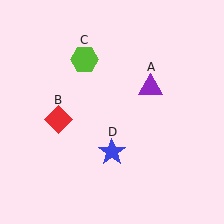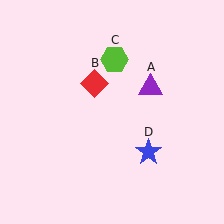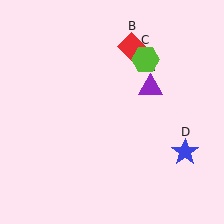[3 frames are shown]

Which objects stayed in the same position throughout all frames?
Purple triangle (object A) remained stationary.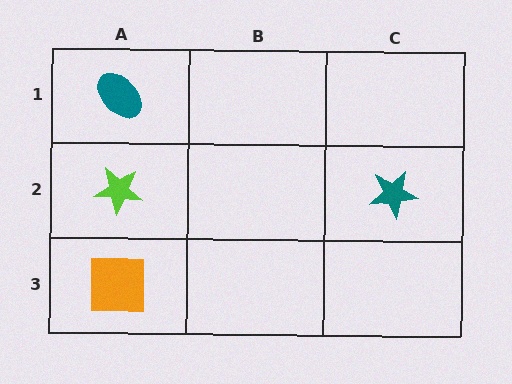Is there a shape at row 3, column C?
No, that cell is empty.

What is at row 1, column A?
A teal ellipse.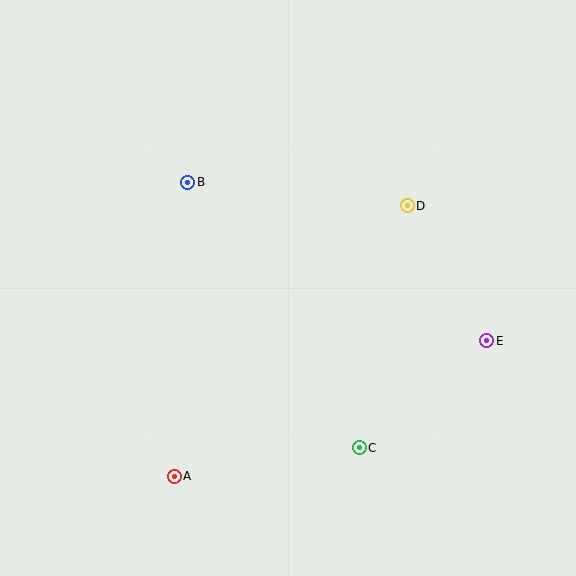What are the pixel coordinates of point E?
Point E is at (487, 341).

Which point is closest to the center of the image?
Point D at (407, 206) is closest to the center.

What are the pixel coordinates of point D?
Point D is at (407, 206).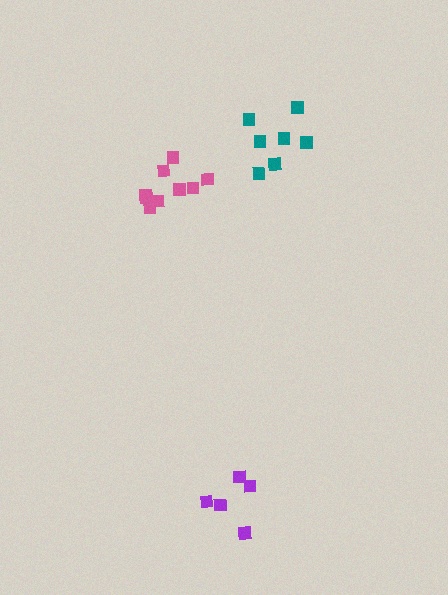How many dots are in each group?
Group 1: 5 dots, Group 2: 9 dots, Group 3: 7 dots (21 total).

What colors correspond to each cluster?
The clusters are colored: purple, pink, teal.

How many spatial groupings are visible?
There are 3 spatial groupings.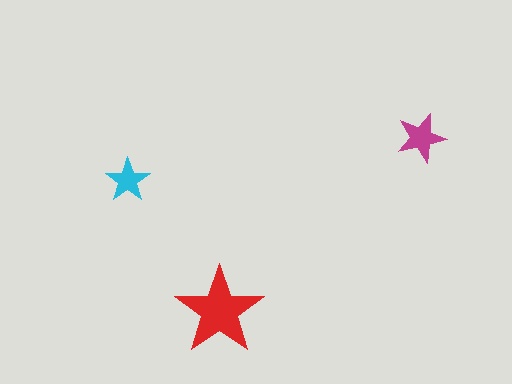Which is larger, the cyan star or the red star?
The red one.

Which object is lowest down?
The red star is bottommost.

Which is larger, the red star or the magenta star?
The red one.